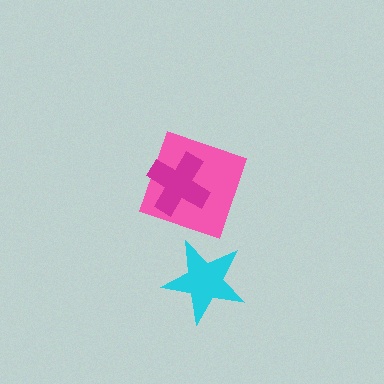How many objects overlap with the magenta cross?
1 object overlaps with the magenta cross.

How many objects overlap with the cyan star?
0 objects overlap with the cyan star.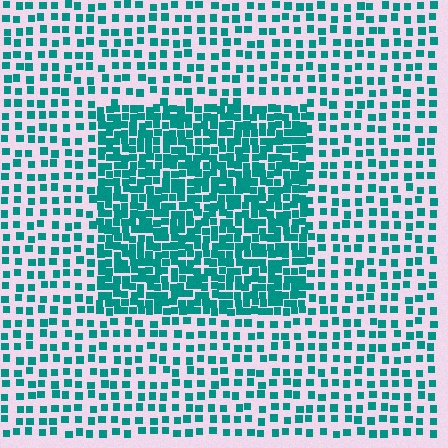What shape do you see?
I see a rectangle.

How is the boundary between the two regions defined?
The boundary is defined by a change in element density (approximately 2.3x ratio). All elements are the same color, size, and shape.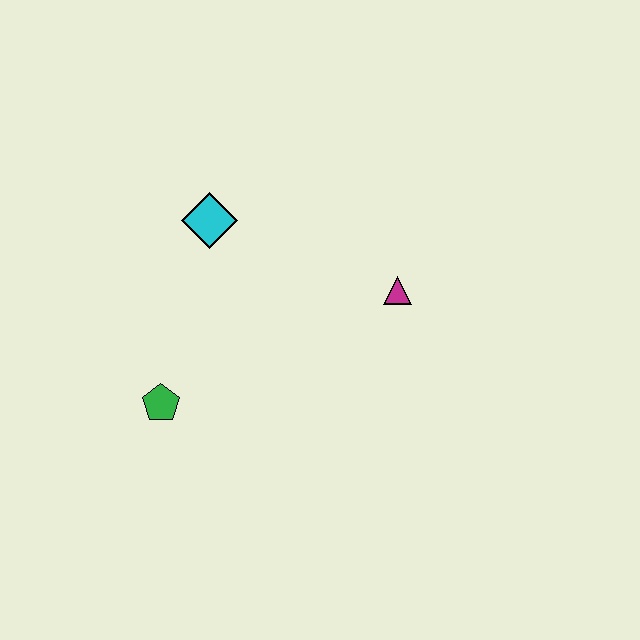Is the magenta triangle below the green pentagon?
No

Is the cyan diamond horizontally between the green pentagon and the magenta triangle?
Yes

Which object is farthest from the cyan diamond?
The magenta triangle is farthest from the cyan diamond.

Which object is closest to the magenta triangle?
The cyan diamond is closest to the magenta triangle.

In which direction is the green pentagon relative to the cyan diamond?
The green pentagon is below the cyan diamond.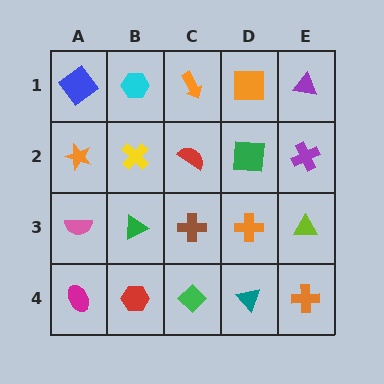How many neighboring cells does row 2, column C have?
4.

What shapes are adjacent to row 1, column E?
A purple cross (row 2, column E), an orange square (row 1, column D).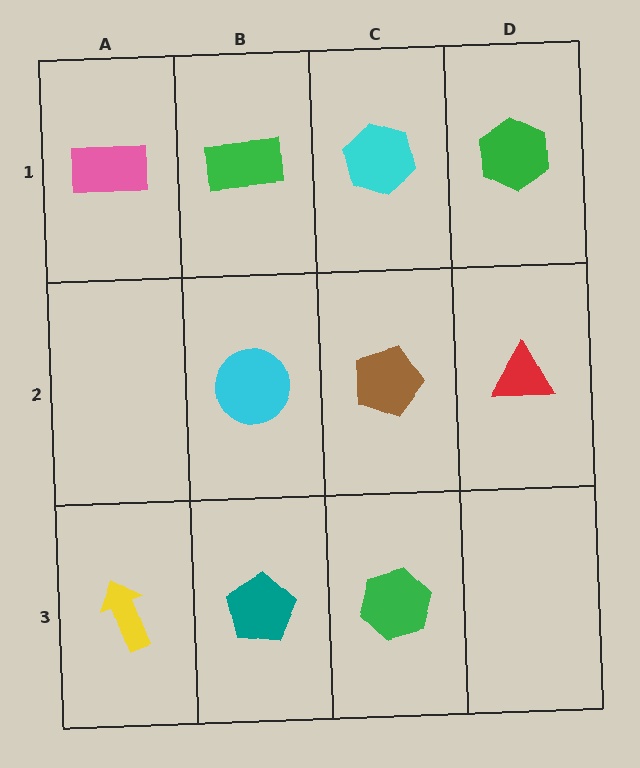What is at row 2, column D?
A red triangle.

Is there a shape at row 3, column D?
No, that cell is empty.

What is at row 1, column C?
A cyan hexagon.